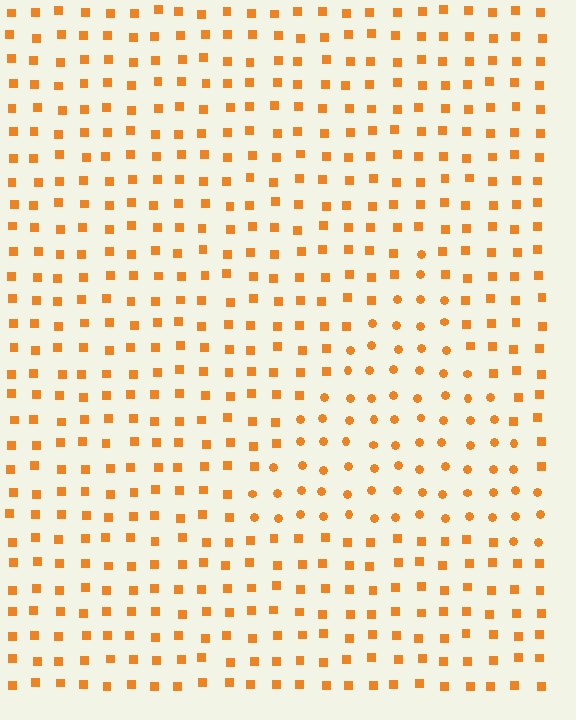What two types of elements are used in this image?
The image uses circles inside the triangle region and squares outside it.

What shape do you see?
I see a triangle.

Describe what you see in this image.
The image is filled with small orange elements arranged in a uniform grid. A triangle-shaped region contains circles, while the surrounding area contains squares. The boundary is defined purely by the change in element shape.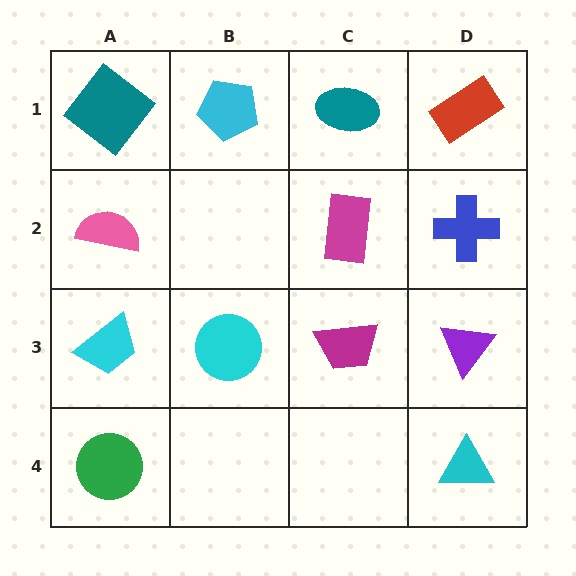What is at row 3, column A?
A cyan trapezoid.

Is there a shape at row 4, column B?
No, that cell is empty.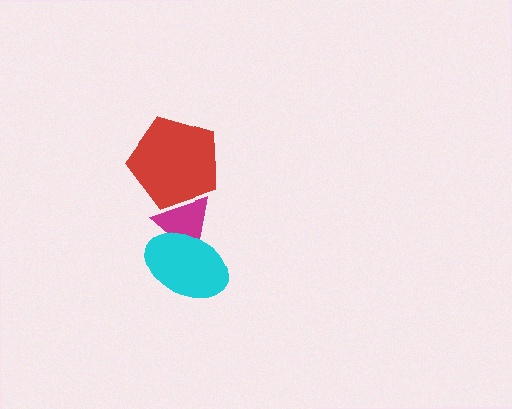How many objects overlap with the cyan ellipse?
1 object overlaps with the cyan ellipse.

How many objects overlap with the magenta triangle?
2 objects overlap with the magenta triangle.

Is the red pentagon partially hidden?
No, no other shape covers it.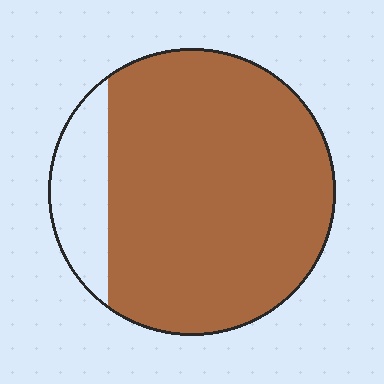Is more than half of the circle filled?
Yes.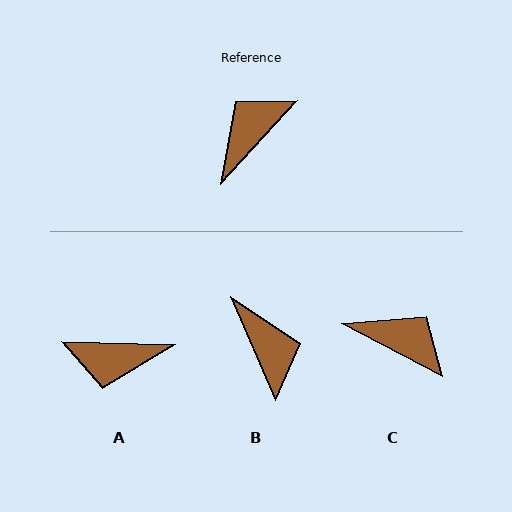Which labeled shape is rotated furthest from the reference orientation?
A, about 131 degrees away.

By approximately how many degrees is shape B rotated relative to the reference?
Approximately 114 degrees clockwise.